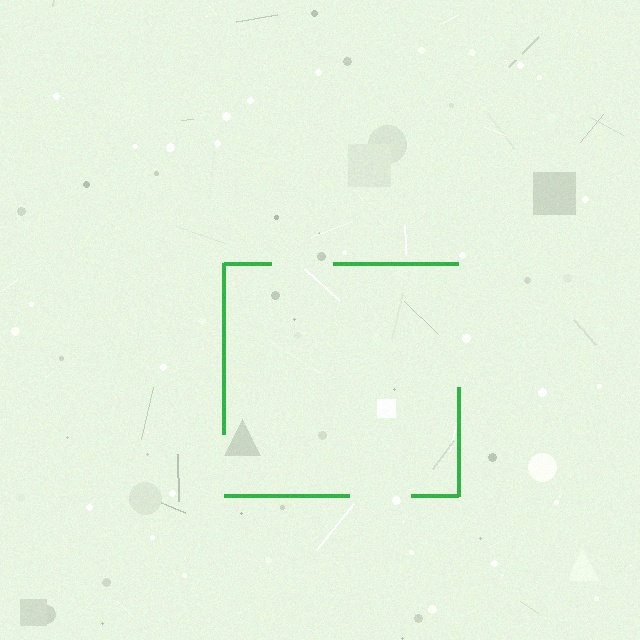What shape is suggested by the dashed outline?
The dashed outline suggests a square.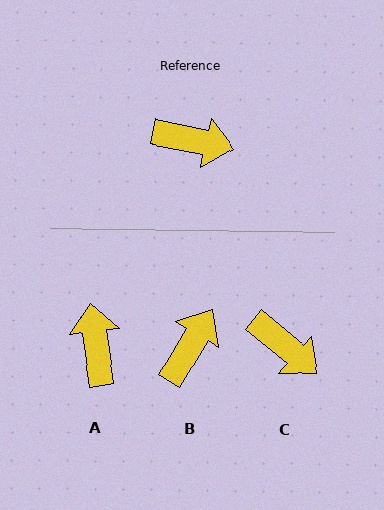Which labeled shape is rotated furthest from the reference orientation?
A, about 110 degrees away.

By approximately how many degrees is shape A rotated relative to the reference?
Approximately 110 degrees counter-clockwise.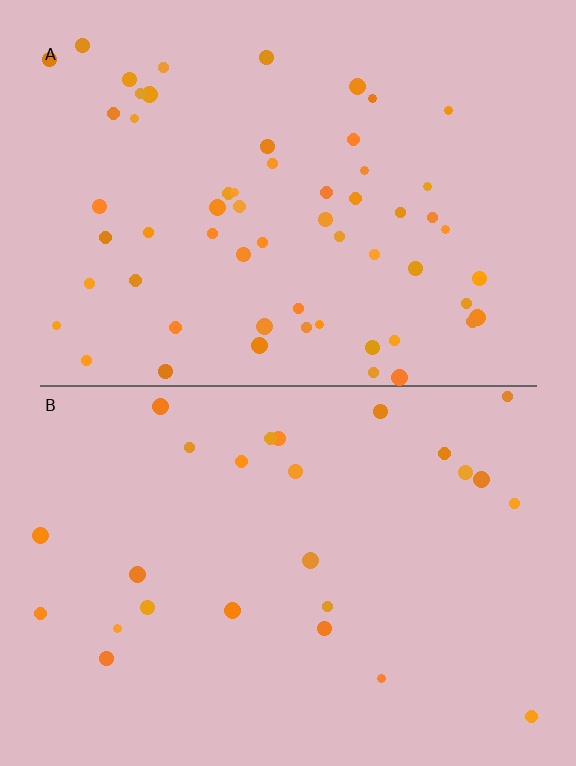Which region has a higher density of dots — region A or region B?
A (the top).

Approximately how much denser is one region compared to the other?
Approximately 2.3× — region A over region B.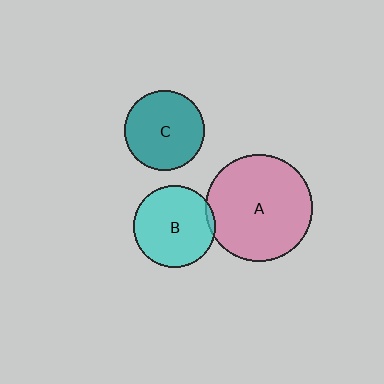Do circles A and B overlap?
Yes.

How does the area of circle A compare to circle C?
Approximately 1.8 times.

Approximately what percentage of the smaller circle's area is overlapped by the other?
Approximately 5%.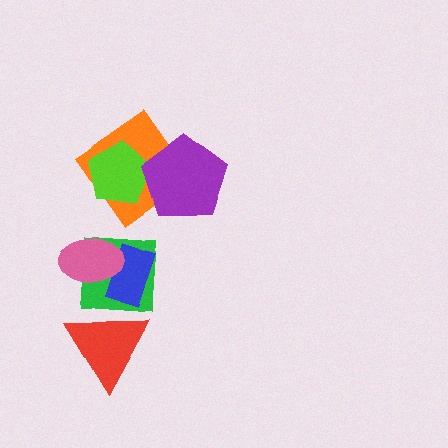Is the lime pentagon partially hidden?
Yes, it is partially covered by another shape.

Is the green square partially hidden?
Yes, it is partially covered by another shape.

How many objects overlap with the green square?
3 objects overlap with the green square.